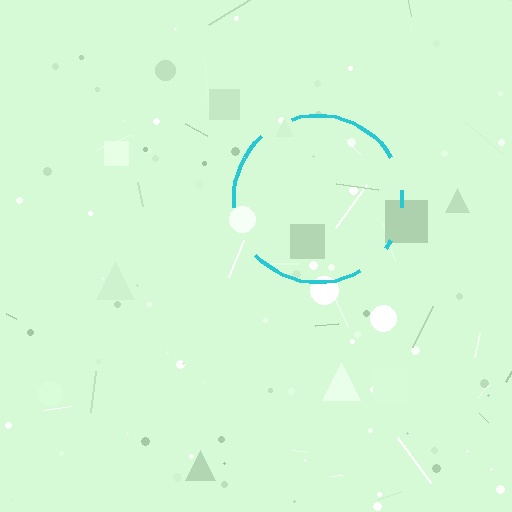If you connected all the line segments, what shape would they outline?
They would outline a circle.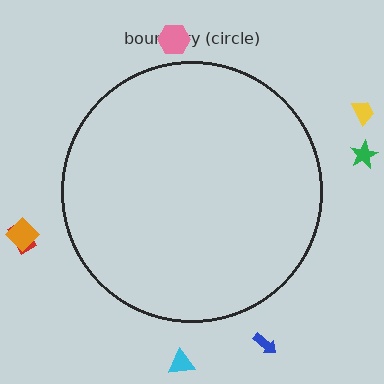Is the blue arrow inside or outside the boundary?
Outside.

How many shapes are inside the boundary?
0 inside, 7 outside.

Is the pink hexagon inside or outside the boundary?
Outside.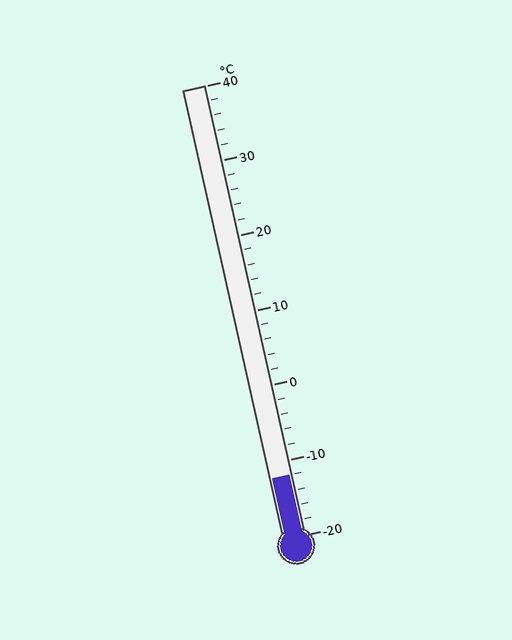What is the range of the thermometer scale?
The thermometer scale ranges from -20°C to 40°C.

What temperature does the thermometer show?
The thermometer shows approximately -12°C.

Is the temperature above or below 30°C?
The temperature is below 30°C.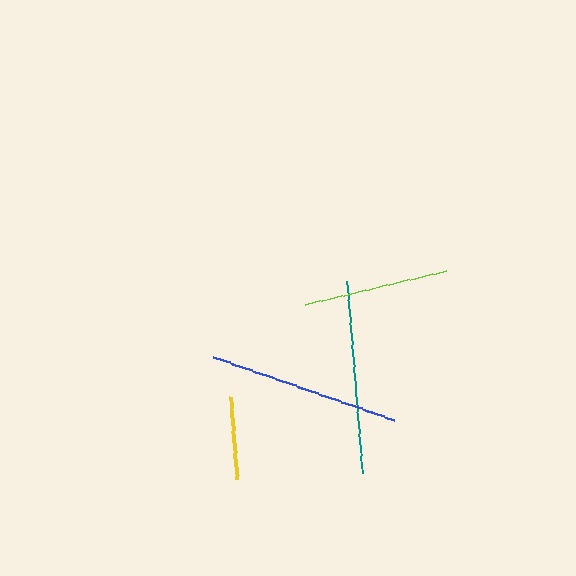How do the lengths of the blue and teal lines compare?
The blue and teal lines are approximately the same length.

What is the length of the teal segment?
The teal segment is approximately 192 pixels long.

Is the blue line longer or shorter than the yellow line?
The blue line is longer than the yellow line.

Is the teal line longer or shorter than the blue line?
The blue line is longer than the teal line.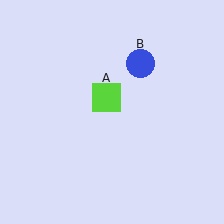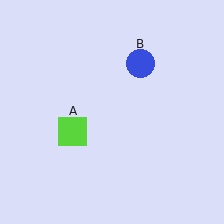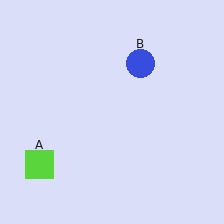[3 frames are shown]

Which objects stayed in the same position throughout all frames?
Blue circle (object B) remained stationary.